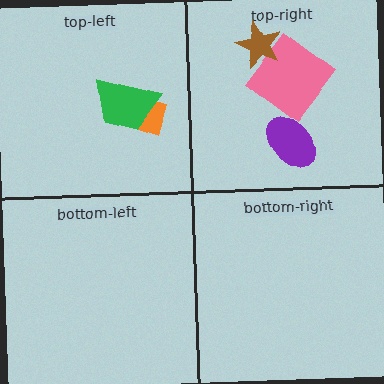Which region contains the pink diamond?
The top-right region.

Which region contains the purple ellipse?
The top-right region.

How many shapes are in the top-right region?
3.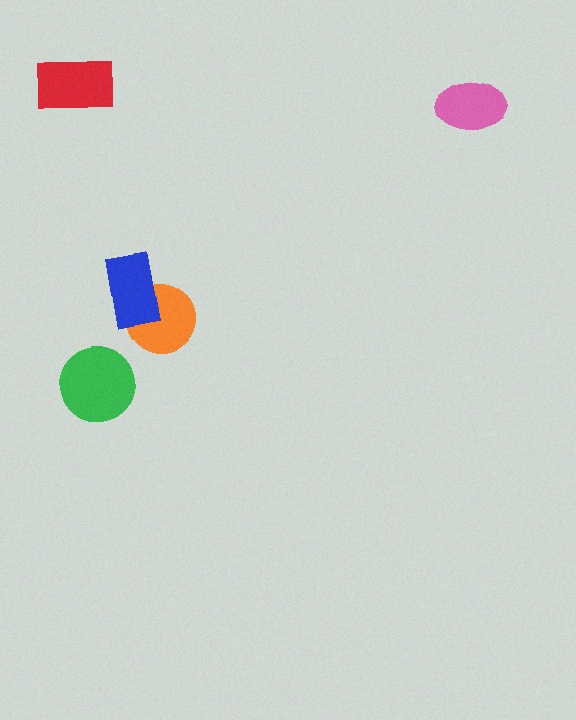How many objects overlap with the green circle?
0 objects overlap with the green circle.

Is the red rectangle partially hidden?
No, no other shape covers it.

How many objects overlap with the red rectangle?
0 objects overlap with the red rectangle.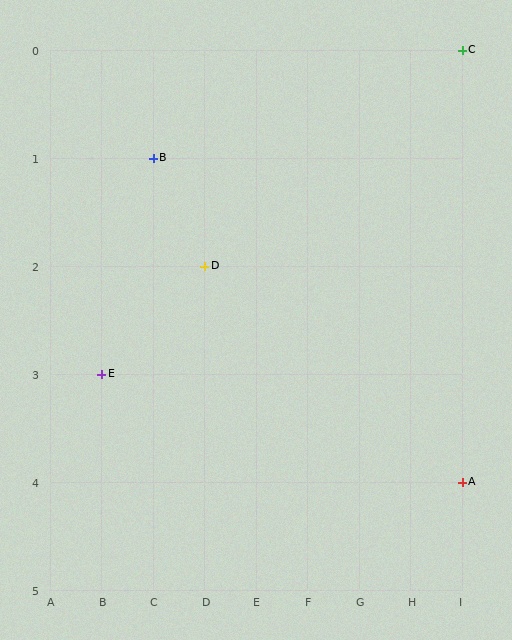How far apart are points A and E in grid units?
Points A and E are 7 columns and 1 row apart (about 7.1 grid units diagonally).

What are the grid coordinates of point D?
Point D is at grid coordinates (D, 2).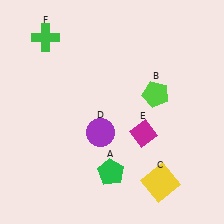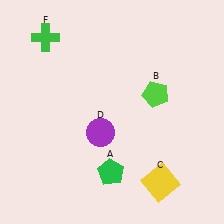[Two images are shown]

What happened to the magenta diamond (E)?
The magenta diamond (E) was removed in Image 2. It was in the bottom-right area of Image 1.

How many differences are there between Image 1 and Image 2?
There is 1 difference between the two images.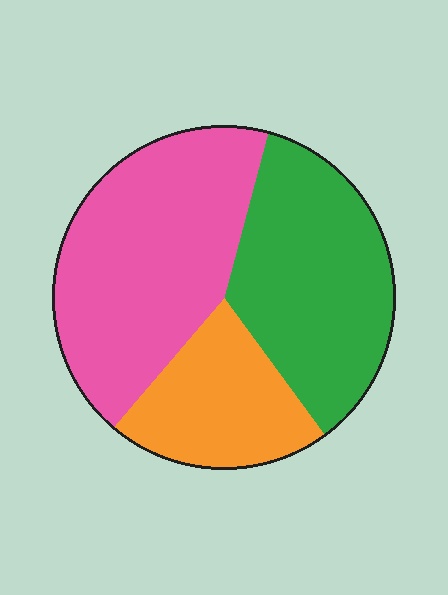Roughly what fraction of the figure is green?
Green covers around 35% of the figure.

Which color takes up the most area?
Pink, at roughly 45%.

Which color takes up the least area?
Orange, at roughly 20%.